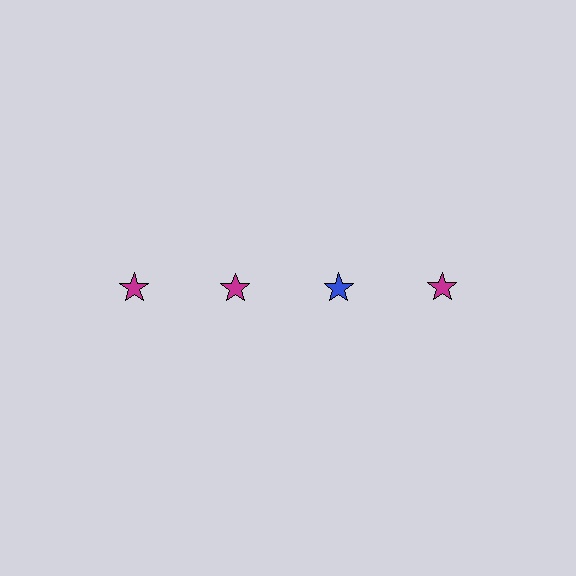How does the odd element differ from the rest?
It has a different color: blue instead of magenta.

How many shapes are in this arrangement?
There are 4 shapes arranged in a grid pattern.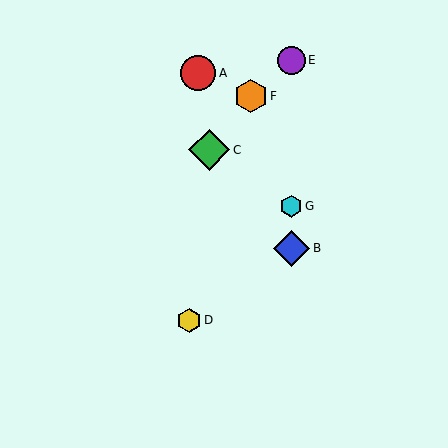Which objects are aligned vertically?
Objects B, E, G are aligned vertically.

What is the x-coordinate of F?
Object F is at x≈251.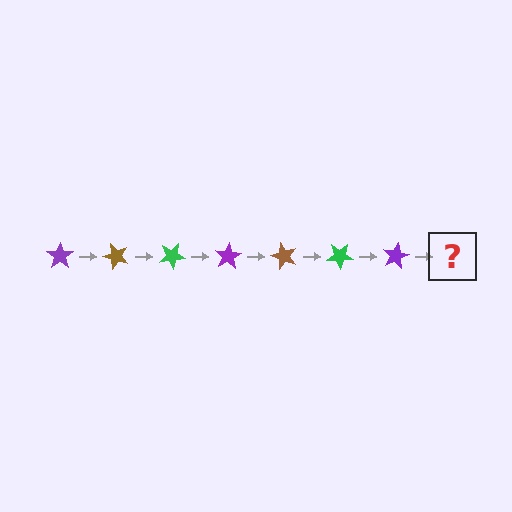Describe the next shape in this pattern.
It should be a brown star, rotated 350 degrees from the start.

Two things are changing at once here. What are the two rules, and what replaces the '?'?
The two rules are that it rotates 50 degrees each step and the color cycles through purple, brown, and green. The '?' should be a brown star, rotated 350 degrees from the start.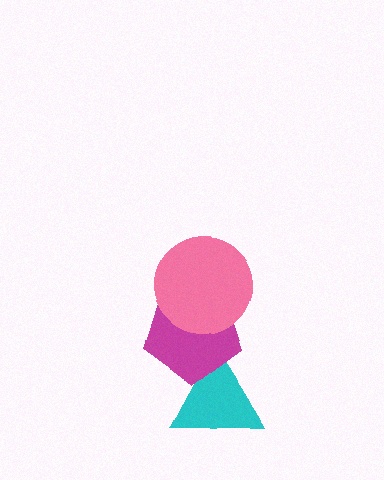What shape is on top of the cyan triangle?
The magenta pentagon is on top of the cyan triangle.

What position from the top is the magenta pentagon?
The magenta pentagon is 2nd from the top.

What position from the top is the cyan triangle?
The cyan triangle is 3rd from the top.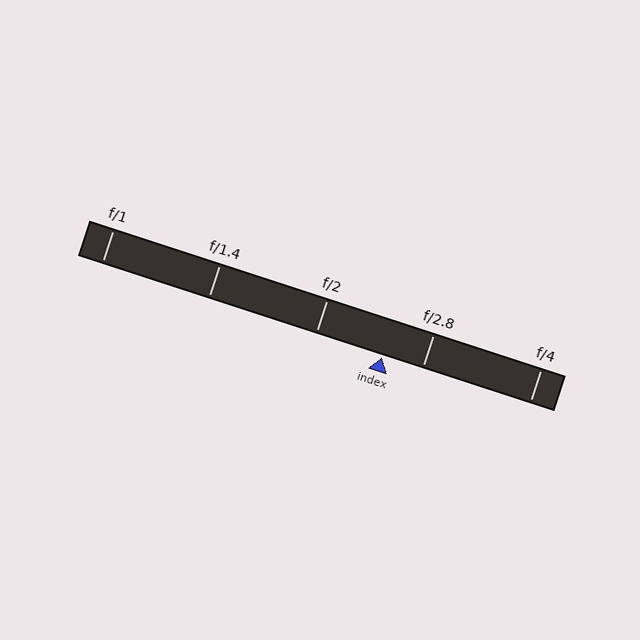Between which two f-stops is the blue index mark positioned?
The index mark is between f/2 and f/2.8.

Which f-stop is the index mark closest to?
The index mark is closest to f/2.8.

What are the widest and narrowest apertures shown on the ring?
The widest aperture shown is f/1 and the narrowest is f/4.